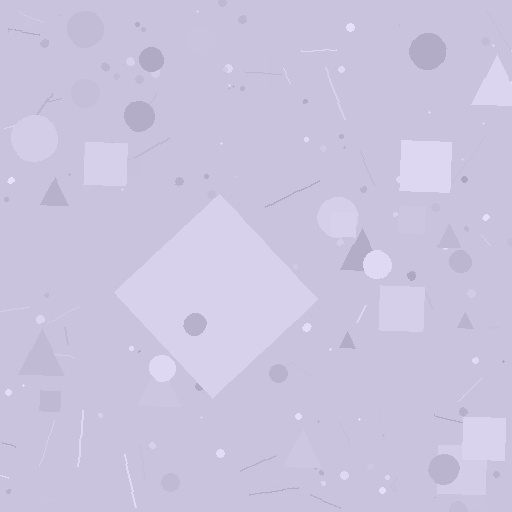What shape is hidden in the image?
A diamond is hidden in the image.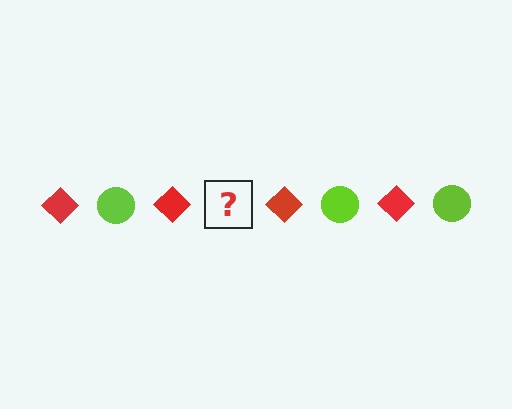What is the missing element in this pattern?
The missing element is a lime circle.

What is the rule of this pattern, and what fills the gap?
The rule is that the pattern alternates between red diamond and lime circle. The gap should be filled with a lime circle.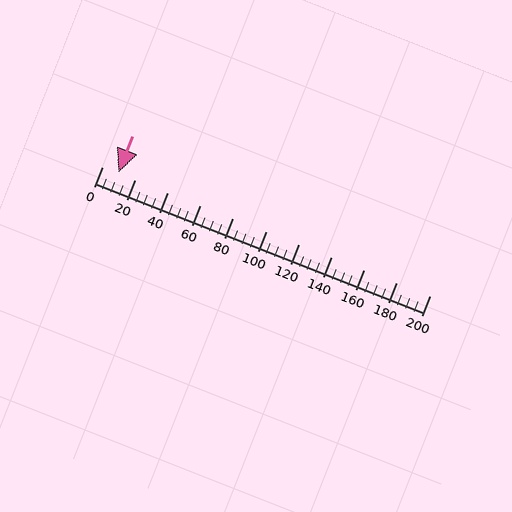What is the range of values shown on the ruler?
The ruler shows values from 0 to 200.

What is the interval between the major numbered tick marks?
The major tick marks are spaced 20 units apart.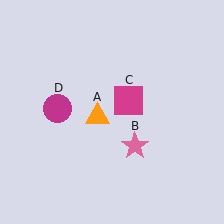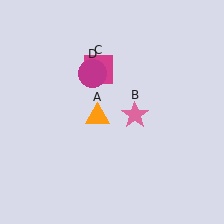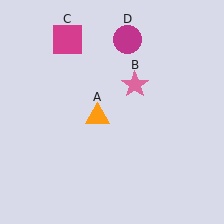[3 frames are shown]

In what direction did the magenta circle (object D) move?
The magenta circle (object D) moved up and to the right.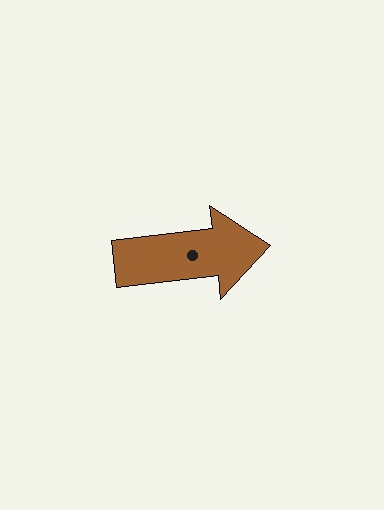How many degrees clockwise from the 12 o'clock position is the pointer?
Approximately 83 degrees.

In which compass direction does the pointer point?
East.